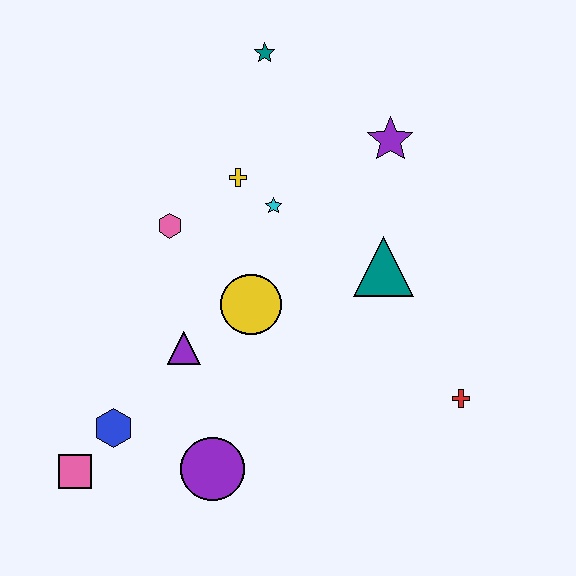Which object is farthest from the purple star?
The pink square is farthest from the purple star.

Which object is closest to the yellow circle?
The purple triangle is closest to the yellow circle.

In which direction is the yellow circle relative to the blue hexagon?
The yellow circle is to the right of the blue hexagon.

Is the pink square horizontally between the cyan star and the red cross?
No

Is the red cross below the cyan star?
Yes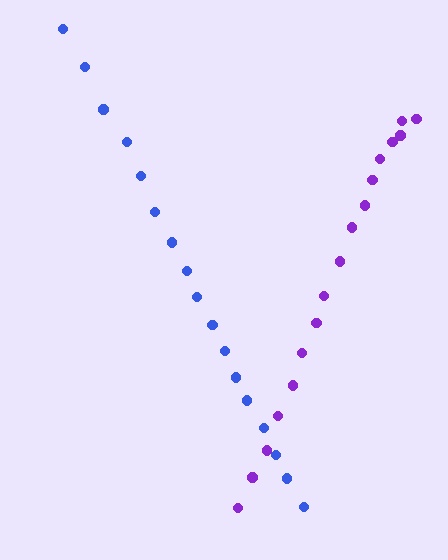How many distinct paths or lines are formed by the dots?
There are 2 distinct paths.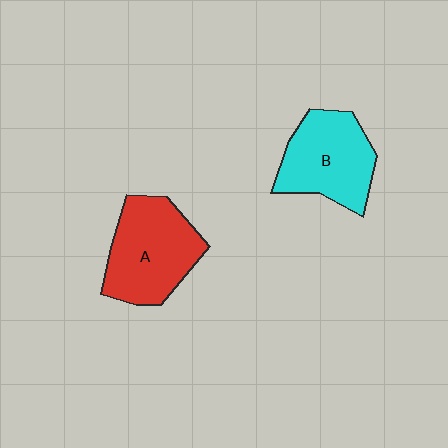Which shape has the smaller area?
Shape B (cyan).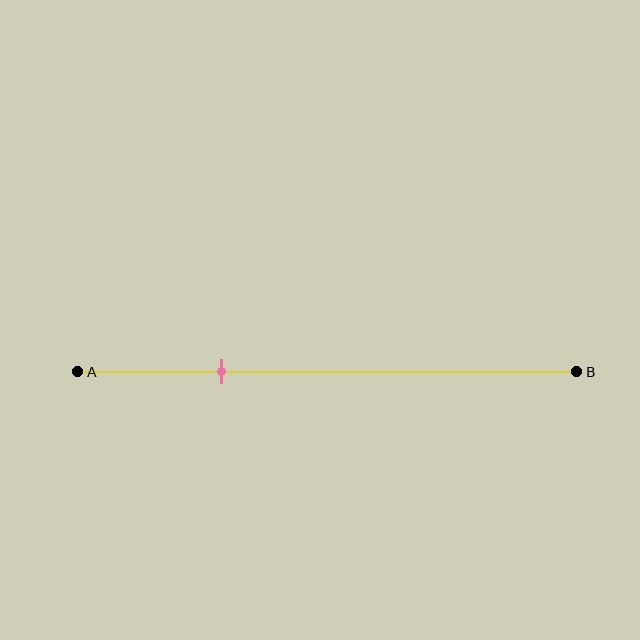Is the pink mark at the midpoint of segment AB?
No, the mark is at about 30% from A, not at the 50% midpoint.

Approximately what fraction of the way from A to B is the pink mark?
The pink mark is approximately 30% of the way from A to B.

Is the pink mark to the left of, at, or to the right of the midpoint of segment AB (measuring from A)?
The pink mark is to the left of the midpoint of segment AB.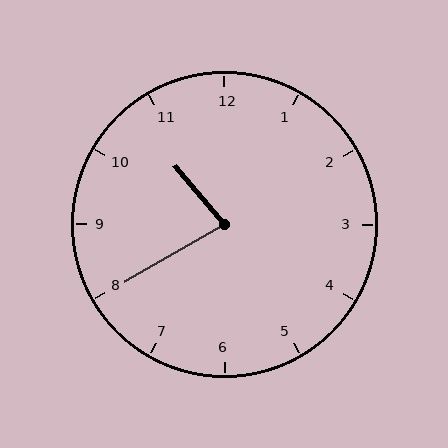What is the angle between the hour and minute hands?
Approximately 80 degrees.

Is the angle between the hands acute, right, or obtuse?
It is acute.